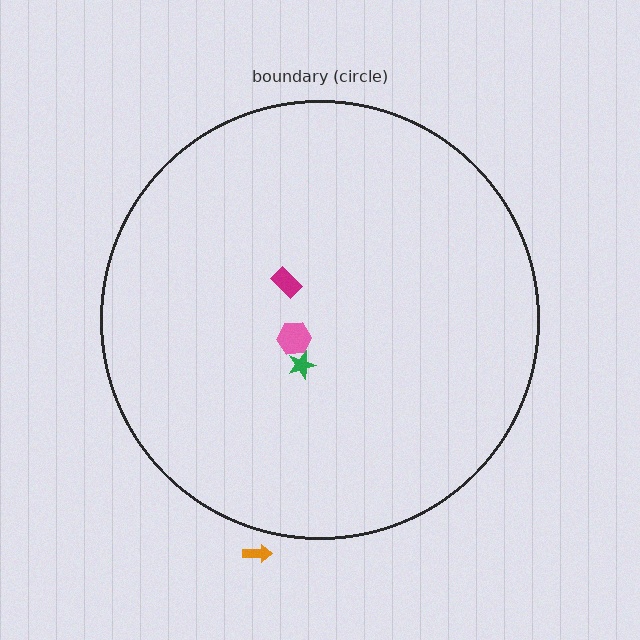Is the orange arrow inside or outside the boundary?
Outside.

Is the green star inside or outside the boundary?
Inside.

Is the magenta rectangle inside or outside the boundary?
Inside.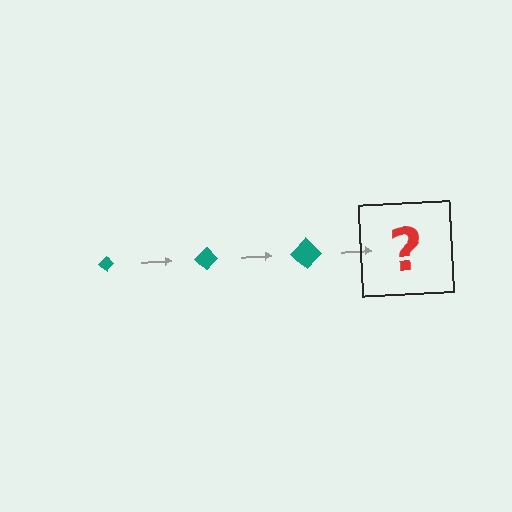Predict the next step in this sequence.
The next step is a teal diamond, larger than the previous one.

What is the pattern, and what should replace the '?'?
The pattern is that the diamond gets progressively larger each step. The '?' should be a teal diamond, larger than the previous one.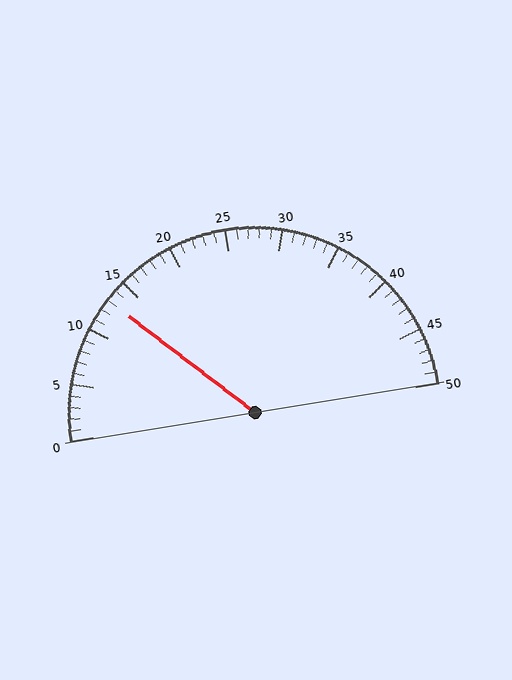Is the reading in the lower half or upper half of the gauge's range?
The reading is in the lower half of the range (0 to 50).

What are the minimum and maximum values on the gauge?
The gauge ranges from 0 to 50.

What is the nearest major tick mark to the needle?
The nearest major tick mark is 15.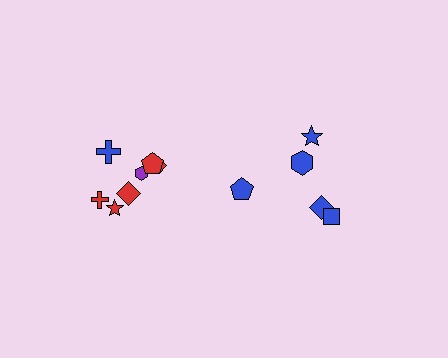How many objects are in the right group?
There are 5 objects.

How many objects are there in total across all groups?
There are 12 objects.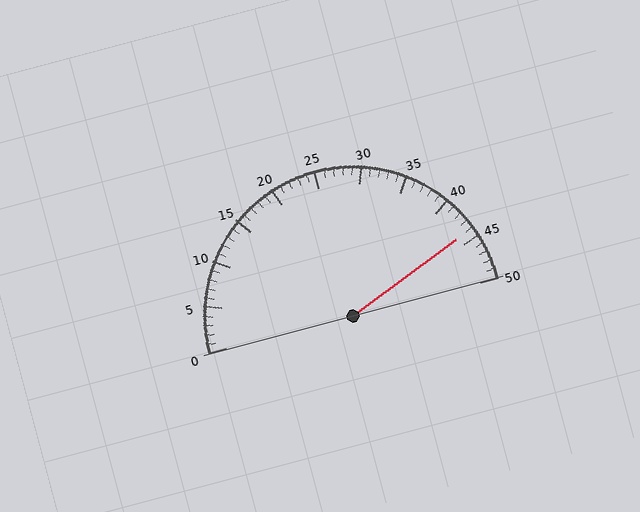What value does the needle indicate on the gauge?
The needle indicates approximately 44.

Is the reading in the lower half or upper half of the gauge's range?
The reading is in the upper half of the range (0 to 50).